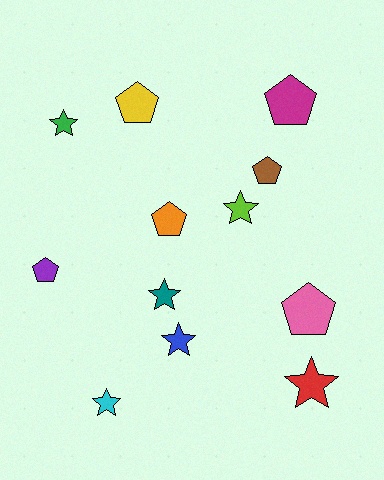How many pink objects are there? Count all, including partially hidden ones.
There is 1 pink object.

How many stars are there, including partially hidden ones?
There are 6 stars.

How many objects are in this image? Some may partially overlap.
There are 12 objects.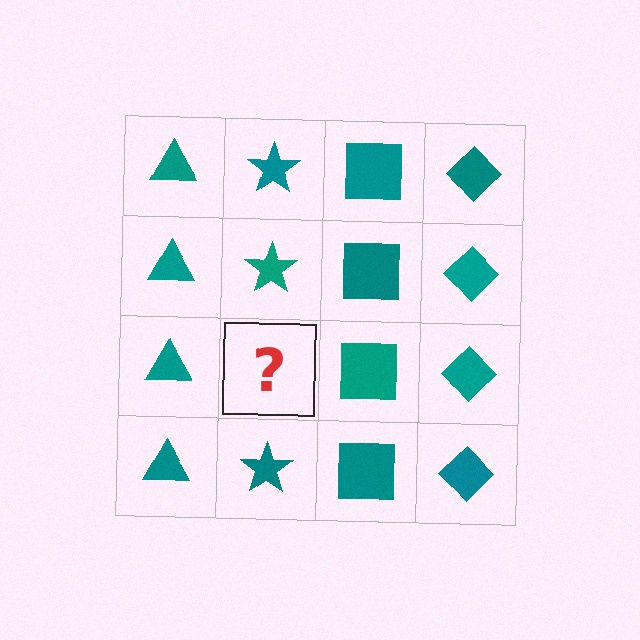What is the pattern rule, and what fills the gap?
The rule is that each column has a consistent shape. The gap should be filled with a teal star.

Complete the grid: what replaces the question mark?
The question mark should be replaced with a teal star.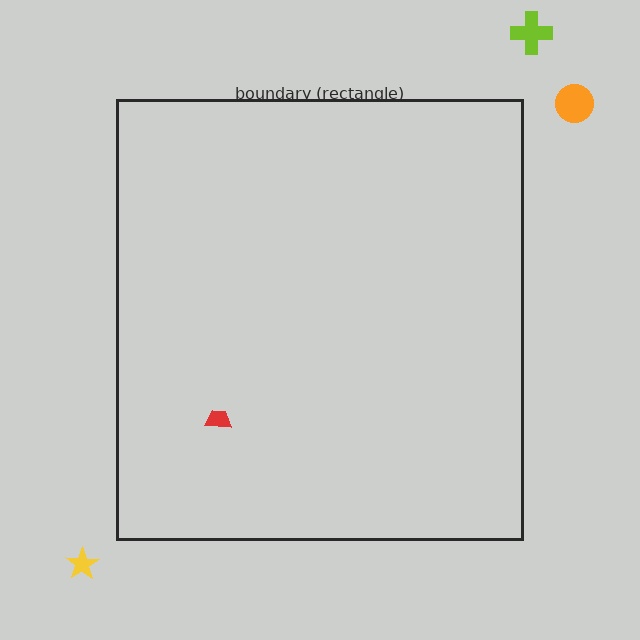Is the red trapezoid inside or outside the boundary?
Inside.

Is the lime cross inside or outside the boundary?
Outside.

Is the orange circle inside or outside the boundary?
Outside.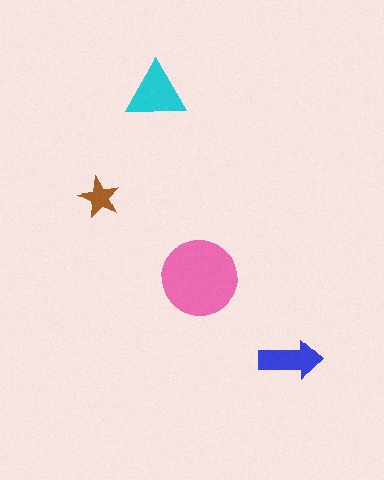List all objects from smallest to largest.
The brown star, the blue arrow, the cyan triangle, the pink circle.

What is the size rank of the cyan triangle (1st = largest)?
2nd.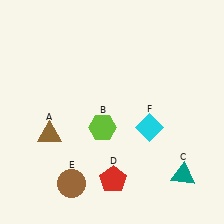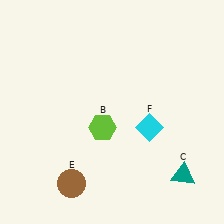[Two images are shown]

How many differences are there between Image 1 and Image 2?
There are 2 differences between the two images.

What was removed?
The brown triangle (A), the red pentagon (D) were removed in Image 2.